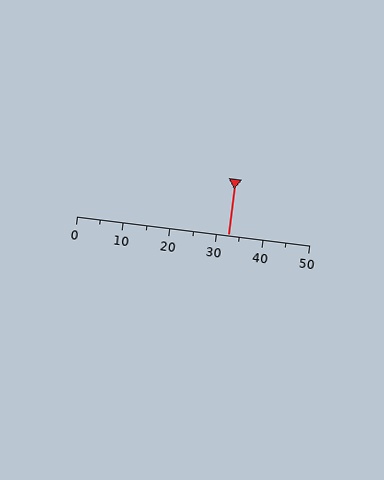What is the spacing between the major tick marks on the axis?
The major ticks are spaced 10 apart.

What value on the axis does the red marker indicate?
The marker indicates approximately 32.5.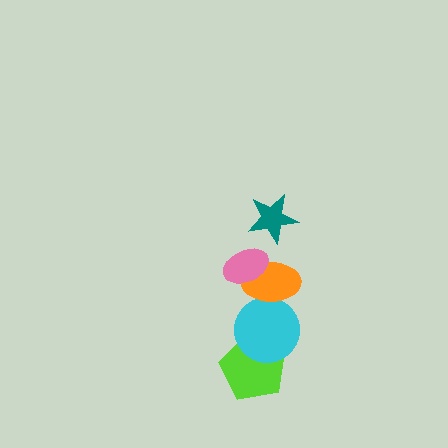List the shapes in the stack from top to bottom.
From top to bottom: the teal star, the pink ellipse, the orange ellipse, the cyan circle, the lime pentagon.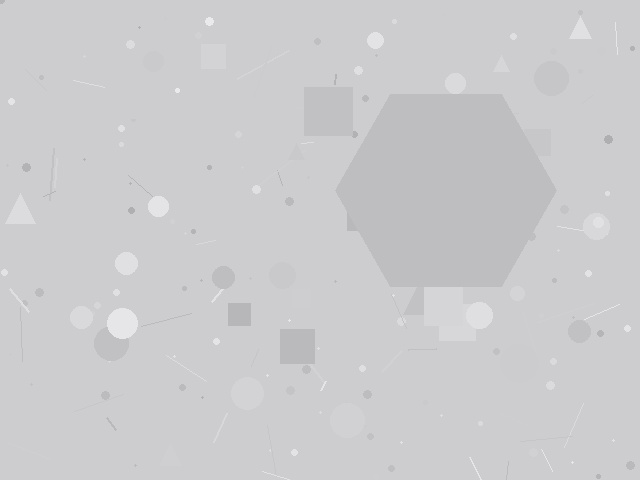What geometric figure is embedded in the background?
A hexagon is embedded in the background.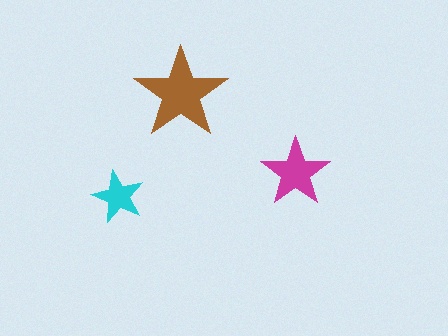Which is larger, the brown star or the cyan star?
The brown one.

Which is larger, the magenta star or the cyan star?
The magenta one.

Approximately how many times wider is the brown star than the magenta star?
About 1.5 times wider.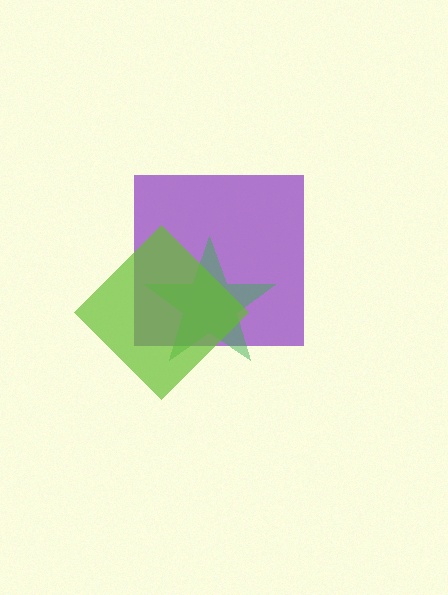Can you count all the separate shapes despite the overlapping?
Yes, there are 3 separate shapes.